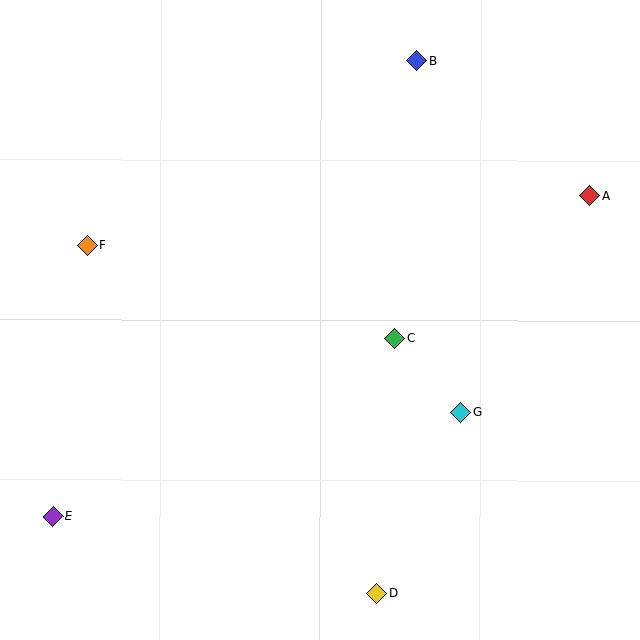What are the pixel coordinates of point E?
Point E is at (53, 517).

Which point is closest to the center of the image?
Point C at (395, 338) is closest to the center.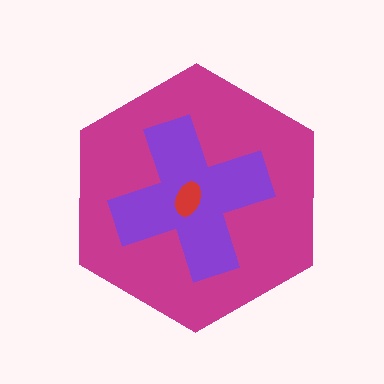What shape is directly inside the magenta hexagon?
The purple cross.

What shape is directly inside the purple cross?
The red ellipse.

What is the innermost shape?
The red ellipse.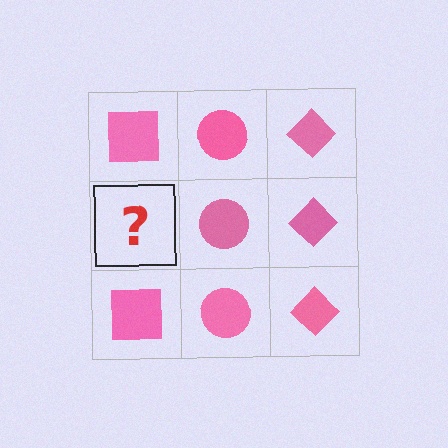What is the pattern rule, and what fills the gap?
The rule is that each column has a consistent shape. The gap should be filled with a pink square.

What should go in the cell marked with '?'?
The missing cell should contain a pink square.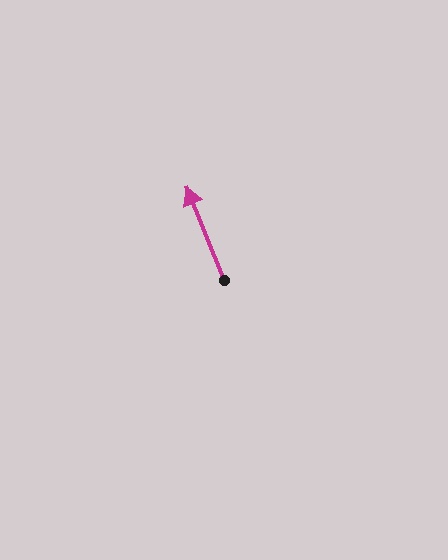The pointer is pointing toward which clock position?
Roughly 11 o'clock.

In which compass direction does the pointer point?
North.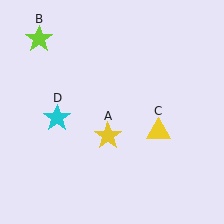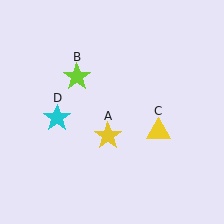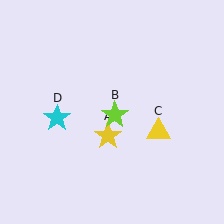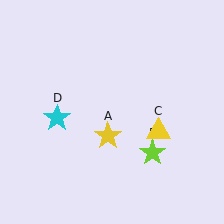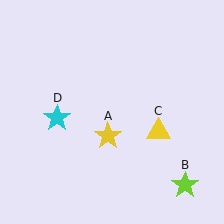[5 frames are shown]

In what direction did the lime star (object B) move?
The lime star (object B) moved down and to the right.